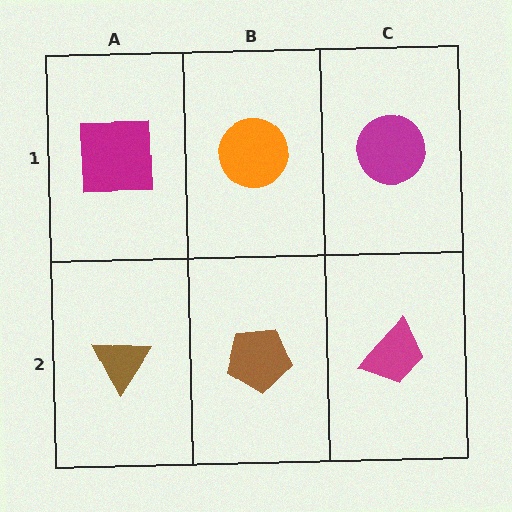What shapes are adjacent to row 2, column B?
An orange circle (row 1, column B), a brown triangle (row 2, column A), a magenta trapezoid (row 2, column C).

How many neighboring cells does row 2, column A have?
2.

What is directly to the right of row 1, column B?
A magenta circle.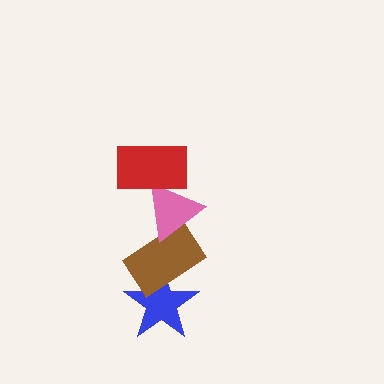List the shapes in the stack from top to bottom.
From top to bottom: the red rectangle, the pink triangle, the brown rectangle, the blue star.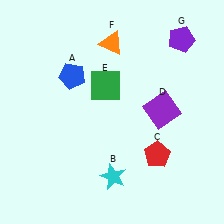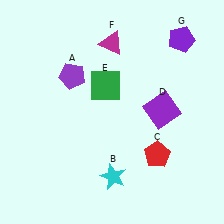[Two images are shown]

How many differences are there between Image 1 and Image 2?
There are 2 differences between the two images.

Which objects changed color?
A changed from blue to purple. F changed from orange to magenta.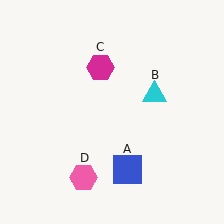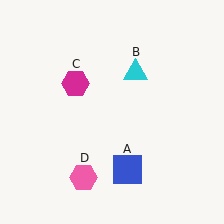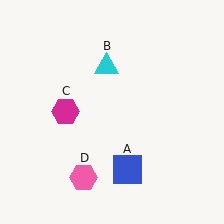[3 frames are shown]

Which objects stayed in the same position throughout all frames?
Blue square (object A) and pink hexagon (object D) remained stationary.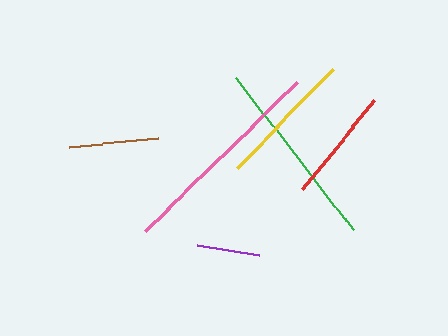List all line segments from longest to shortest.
From longest to shortest: pink, green, yellow, red, brown, purple.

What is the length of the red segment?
The red segment is approximately 114 pixels long.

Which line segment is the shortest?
The purple line is the shortest at approximately 63 pixels.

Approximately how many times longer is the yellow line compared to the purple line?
The yellow line is approximately 2.2 times the length of the purple line.